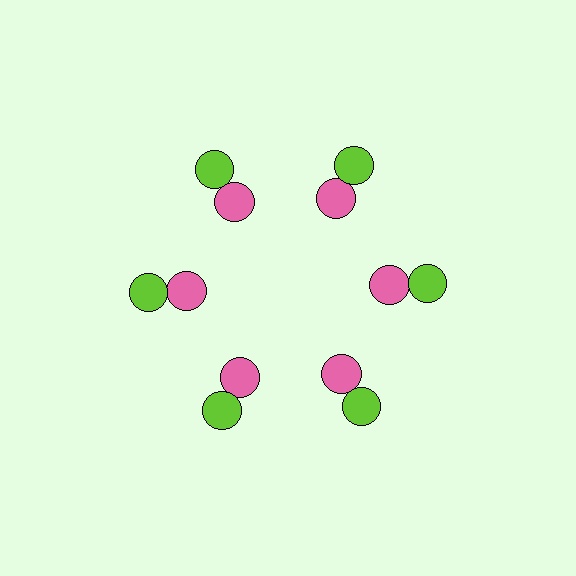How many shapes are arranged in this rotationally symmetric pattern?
There are 12 shapes, arranged in 6 groups of 2.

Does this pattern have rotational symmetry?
Yes, this pattern has 6-fold rotational symmetry. It looks the same after rotating 60 degrees around the center.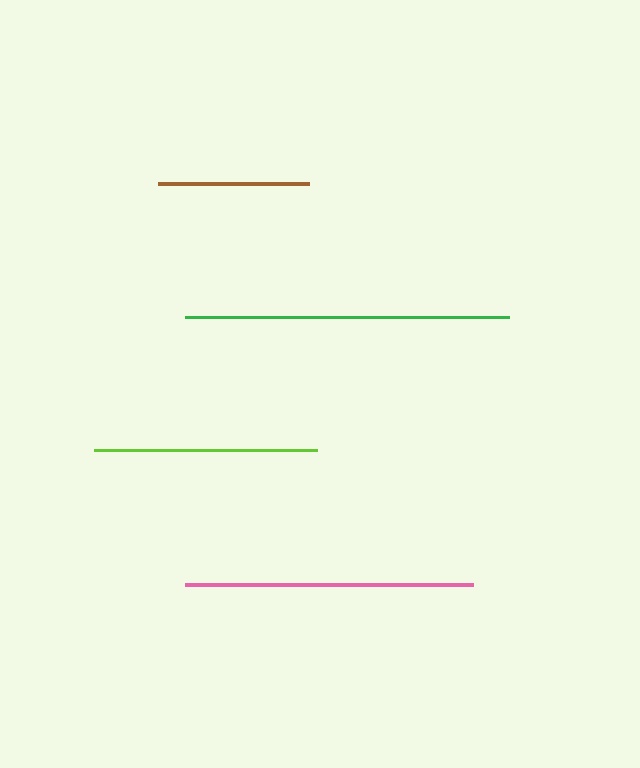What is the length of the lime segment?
The lime segment is approximately 223 pixels long.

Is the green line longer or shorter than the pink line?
The green line is longer than the pink line.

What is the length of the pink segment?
The pink segment is approximately 288 pixels long.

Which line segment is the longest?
The green line is the longest at approximately 324 pixels.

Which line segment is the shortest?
The brown line is the shortest at approximately 151 pixels.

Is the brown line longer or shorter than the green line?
The green line is longer than the brown line.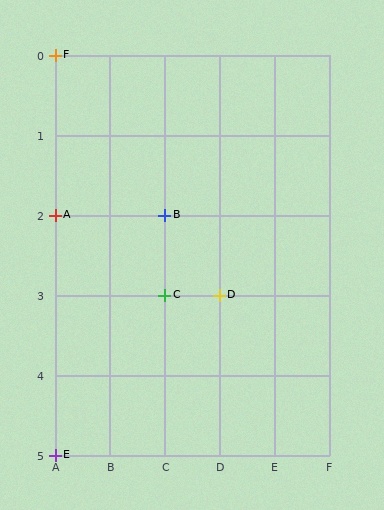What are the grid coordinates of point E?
Point E is at grid coordinates (A, 5).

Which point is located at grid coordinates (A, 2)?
Point A is at (A, 2).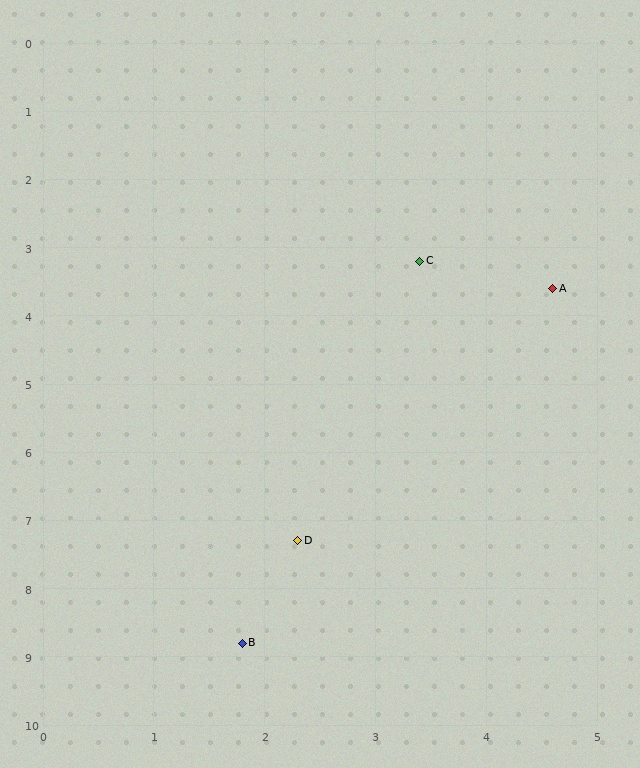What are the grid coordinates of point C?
Point C is at approximately (3.4, 3.2).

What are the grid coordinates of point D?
Point D is at approximately (2.3, 7.3).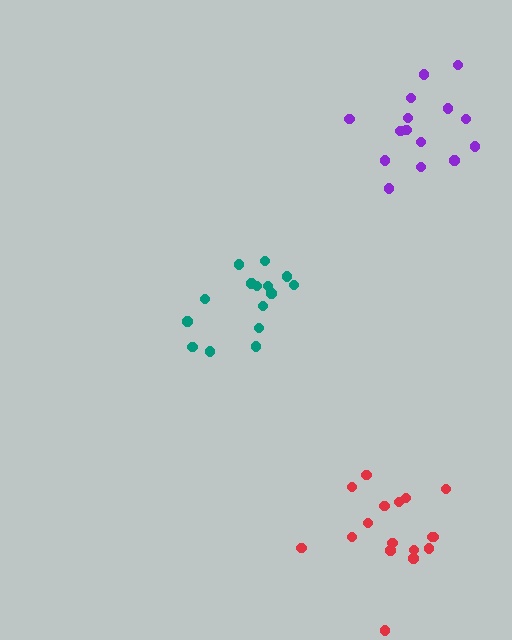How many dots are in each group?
Group 1: 15 dots, Group 2: 17 dots, Group 3: 15 dots (47 total).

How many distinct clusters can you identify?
There are 3 distinct clusters.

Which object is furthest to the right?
The purple cluster is rightmost.